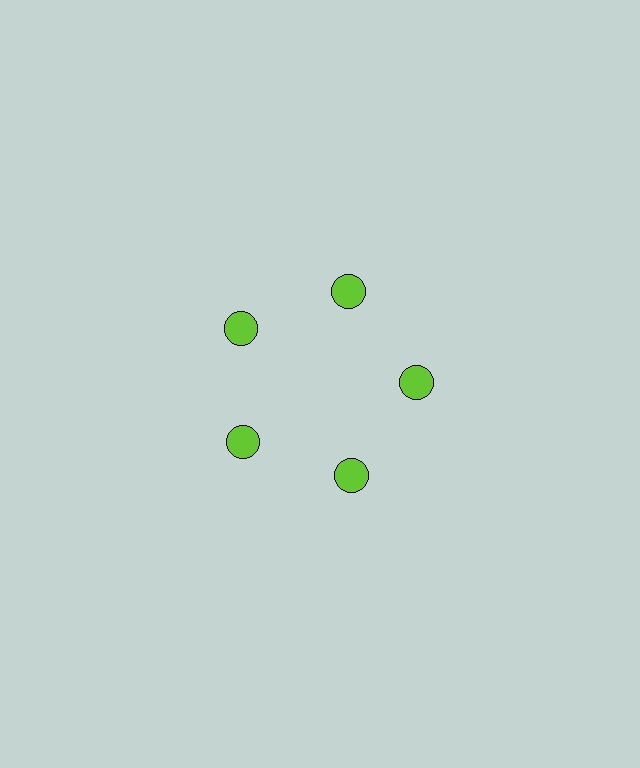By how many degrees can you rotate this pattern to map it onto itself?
The pattern maps onto itself every 72 degrees of rotation.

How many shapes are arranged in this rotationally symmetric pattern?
There are 5 shapes, arranged in 5 groups of 1.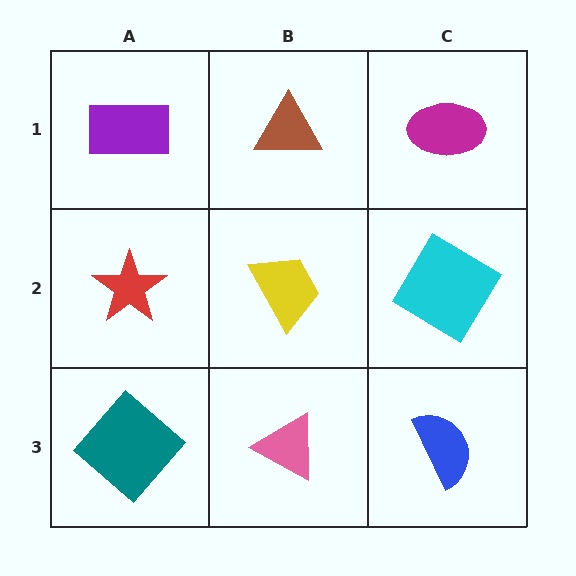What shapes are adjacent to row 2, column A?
A purple rectangle (row 1, column A), a teal diamond (row 3, column A), a yellow trapezoid (row 2, column B).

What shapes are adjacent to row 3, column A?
A red star (row 2, column A), a pink triangle (row 3, column B).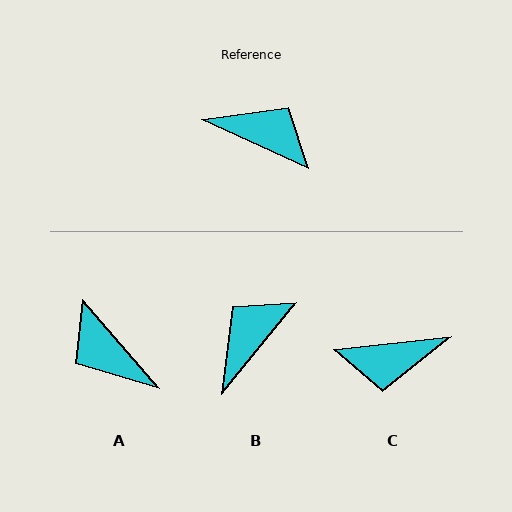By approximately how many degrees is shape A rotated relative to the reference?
Approximately 155 degrees counter-clockwise.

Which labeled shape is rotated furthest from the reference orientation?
A, about 155 degrees away.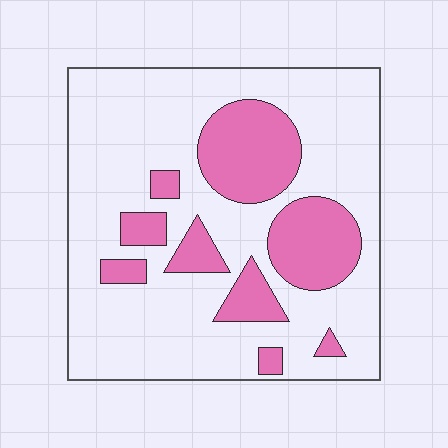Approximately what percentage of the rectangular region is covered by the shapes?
Approximately 25%.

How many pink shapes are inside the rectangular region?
9.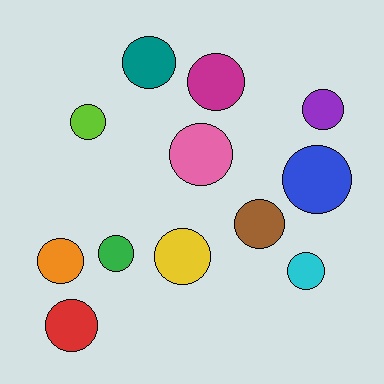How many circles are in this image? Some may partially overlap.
There are 12 circles.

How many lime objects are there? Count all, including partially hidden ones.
There is 1 lime object.